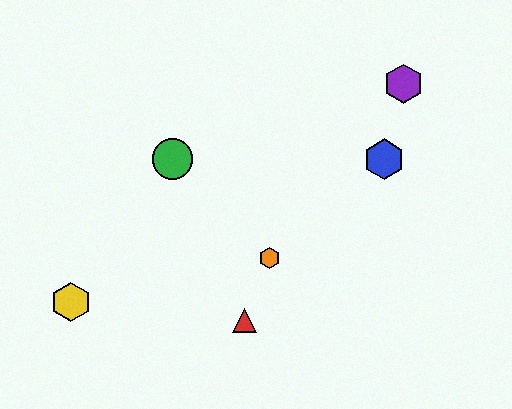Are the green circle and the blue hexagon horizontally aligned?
Yes, both are at y≈159.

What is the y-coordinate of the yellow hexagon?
The yellow hexagon is at y≈302.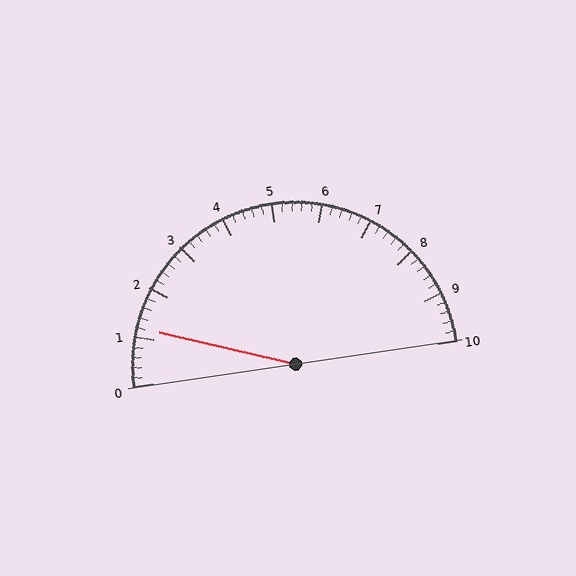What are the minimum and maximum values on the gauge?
The gauge ranges from 0 to 10.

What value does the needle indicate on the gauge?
The needle indicates approximately 1.2.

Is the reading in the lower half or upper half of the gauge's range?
The reading is in the lower half of the range (0 to 10).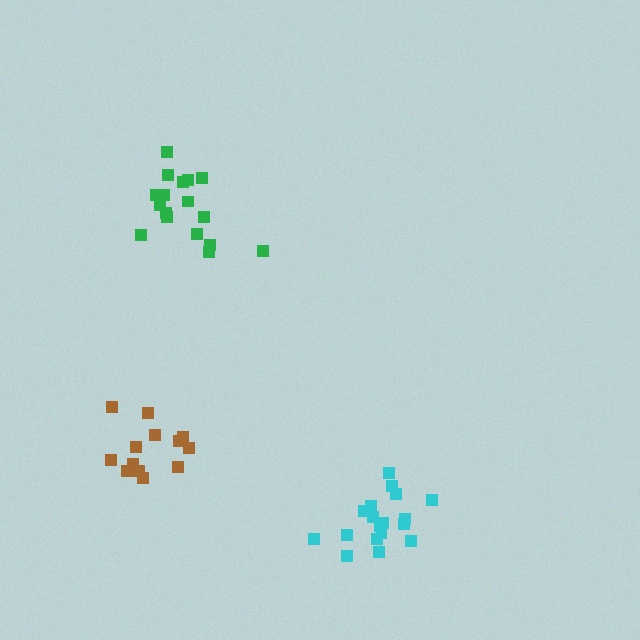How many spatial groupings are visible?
There are 3 spatial groupings.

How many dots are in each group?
Group 1: 13 dots, Group 2: 17 dots, Group 3: 18 dots (48 total).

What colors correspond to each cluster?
The clusters are colored: brown, green, cyan.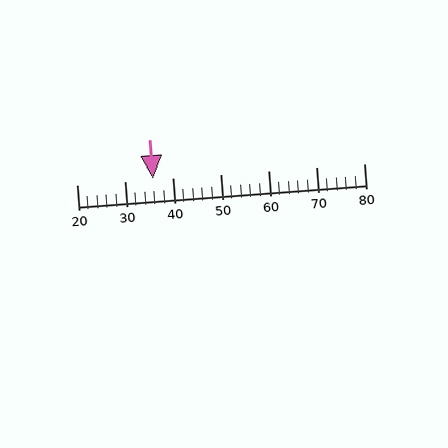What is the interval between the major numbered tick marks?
The major tick marks are spaced 10 units apart.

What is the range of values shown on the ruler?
The ruler shows values from 20 to 80.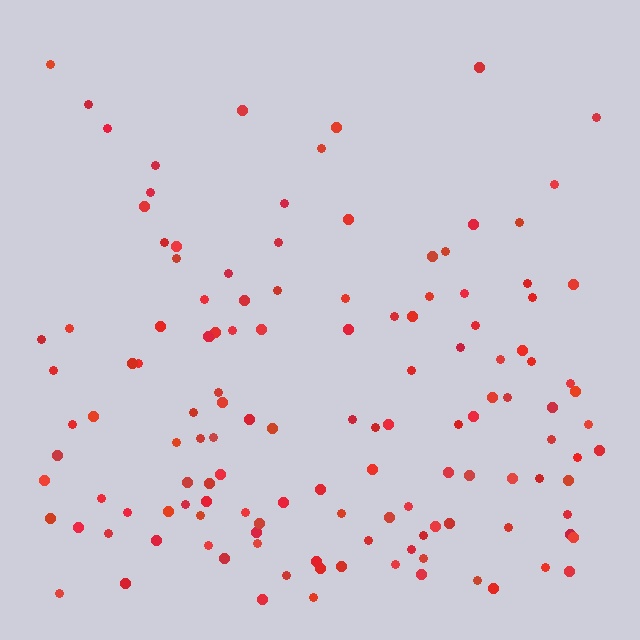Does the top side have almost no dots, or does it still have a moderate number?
Still a moderate number, just noticeably fewer than the bottom.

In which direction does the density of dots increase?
From top to bottom, with the bottom side densest.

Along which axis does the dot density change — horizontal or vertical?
Vertical.